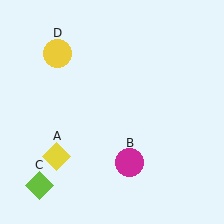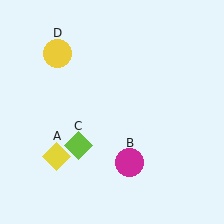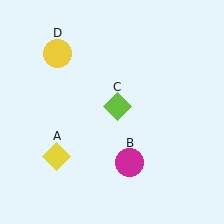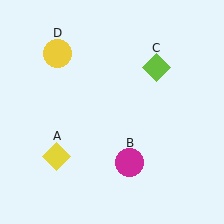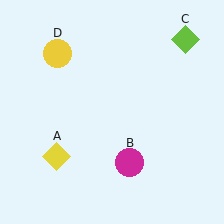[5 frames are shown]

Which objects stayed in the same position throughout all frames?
Yellow diamond (object A) and magenta circle (object B) and yellow circle (object D) remained stationary.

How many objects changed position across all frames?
1 object changed position: lime diamond (object C).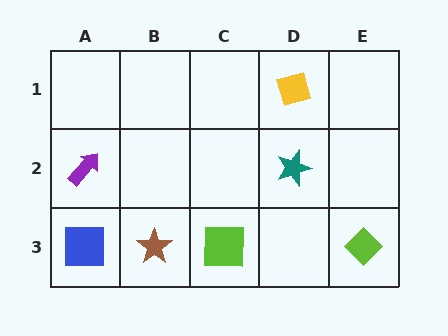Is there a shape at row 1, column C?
No, that cell is empty.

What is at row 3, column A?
A blue square.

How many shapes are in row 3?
4 shapes.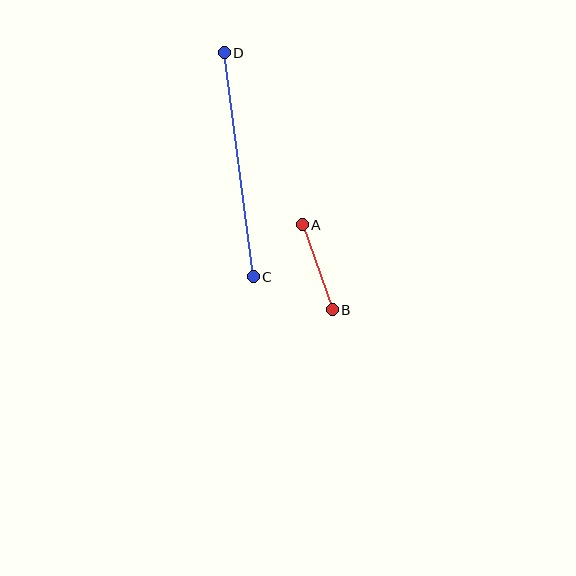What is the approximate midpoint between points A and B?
The midpoint is at approximately (317, 267) pixels.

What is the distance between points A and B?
The distance is approximately 90 pixels.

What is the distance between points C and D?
The distance is approximately 226 pixels.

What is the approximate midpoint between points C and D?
The midpoint is at approximately (239, 165) pixels.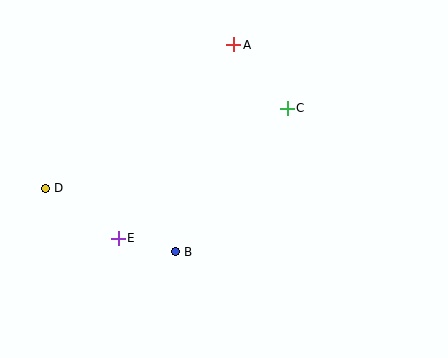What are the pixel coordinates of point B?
Point B is at (175, 252).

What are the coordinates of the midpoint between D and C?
The midpoint between D and C is at (166, 148).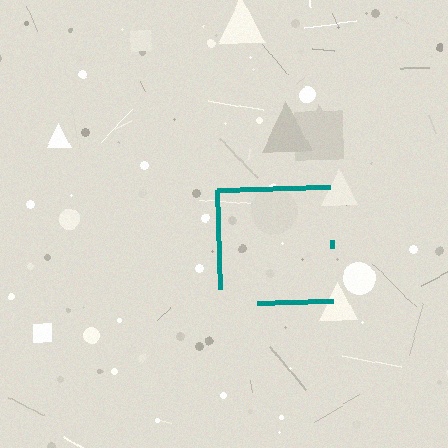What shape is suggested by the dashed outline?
The dashed outline suggests a square.